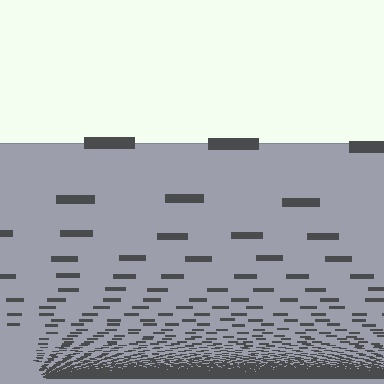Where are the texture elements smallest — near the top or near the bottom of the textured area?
Near the bottom.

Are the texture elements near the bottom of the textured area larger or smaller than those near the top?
Smaller. The gradient is inverted — elements near the bottom are smaller and denser.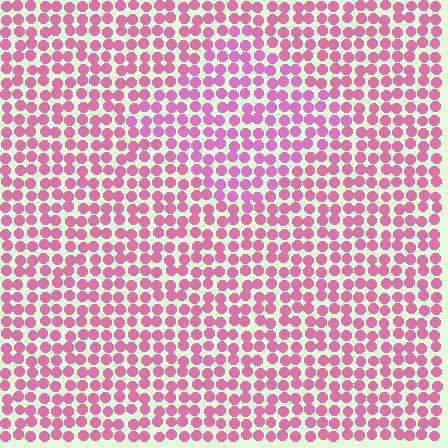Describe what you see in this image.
The image is filled with small pink elements in a uniform arrangement. A diamond-shaped region is visible where the elements are tinted to a slightly different hue, forming a subtle color boundary.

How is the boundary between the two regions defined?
The boundary is defined purely by a slight shift in hue (about 17 degrees). Spacing, size, and orientation are identical on both sides.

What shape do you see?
I see a diamond.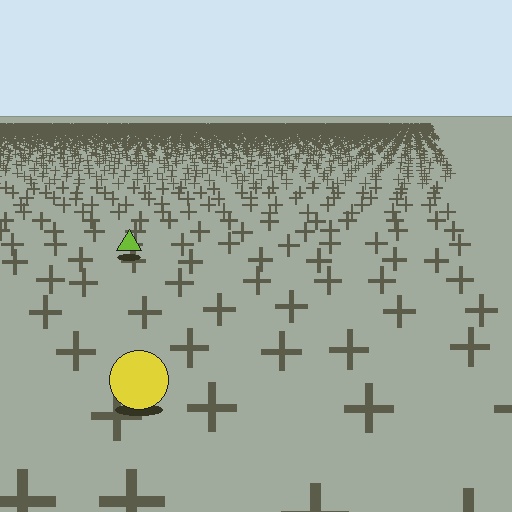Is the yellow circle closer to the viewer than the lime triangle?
Yes. The yellow circle is closer — you can tell from the texture gradient: the ground texture is coarser near it.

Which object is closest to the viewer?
The yellow circle is closest. The texture marks near it are larger and more spread out.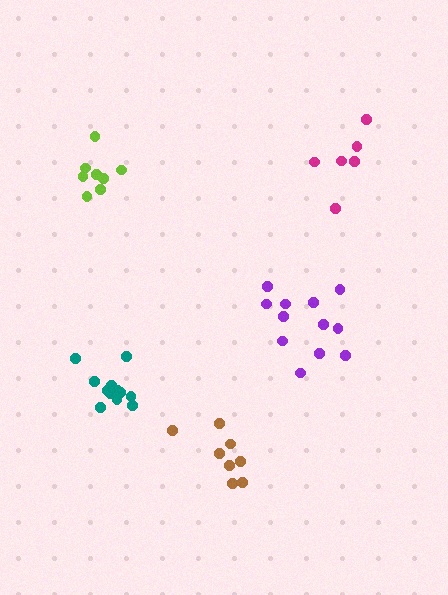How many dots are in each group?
Group 1: 12 dots, Group 2: 12 dots, Group 3: 8 dots, Group 4: 6 dots, Group 5: 8 dots (46 total).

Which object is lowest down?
The brown cluster is bottommost.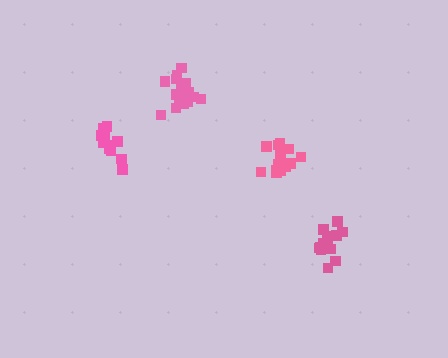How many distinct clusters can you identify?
There are 4 distinct clusters.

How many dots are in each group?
Group 1: 13 dots, Group 2: 17 dots, Group 3: 16 dots, Group 4: 16 dots (62 total).